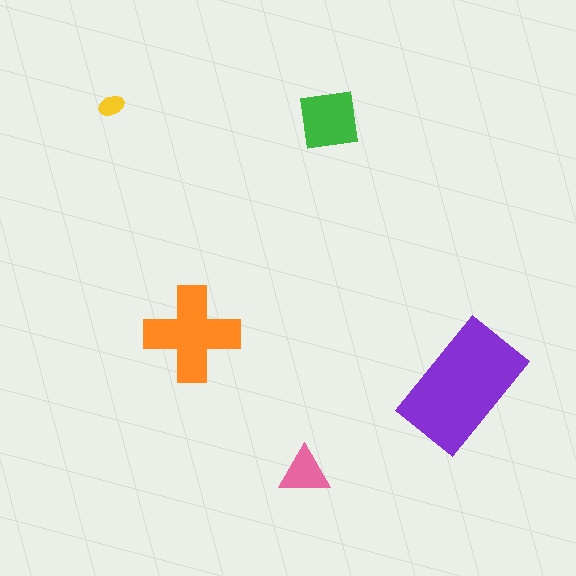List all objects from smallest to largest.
The yellow ellipse, the pink triangle, the green square, the orange cross, the purple rectangle.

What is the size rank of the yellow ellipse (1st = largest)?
5th.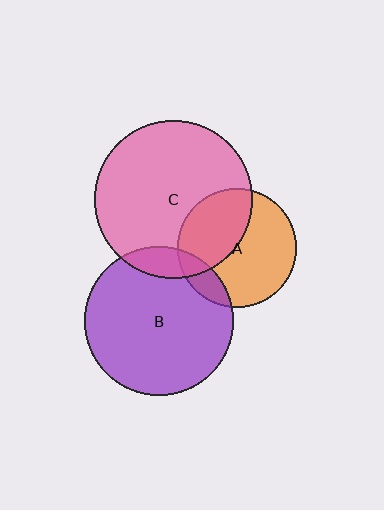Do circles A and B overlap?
Yes.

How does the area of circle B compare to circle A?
Approximately 1.6 times.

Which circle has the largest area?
Circle C (pink).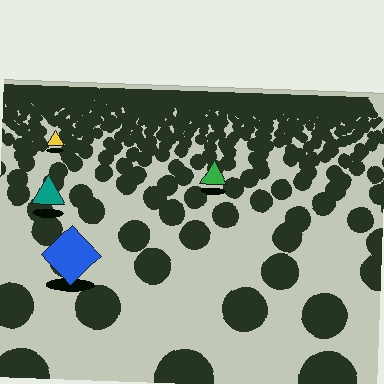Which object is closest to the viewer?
The blue diamond is closest. The texture marks near it are larger and more spread out.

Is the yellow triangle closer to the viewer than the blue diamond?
No. The blue diamond is closer — you can tell from the texture gradient: the ground texture is coarser near it.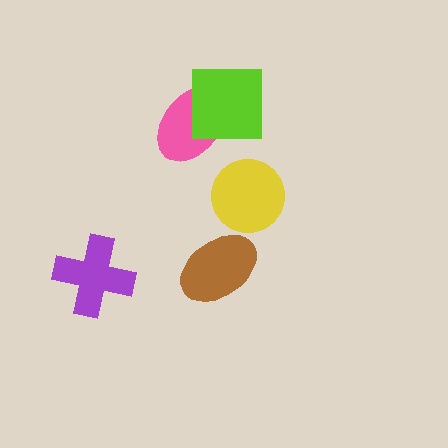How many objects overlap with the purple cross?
0 objects overlap with the purple cross.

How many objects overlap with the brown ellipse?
0 objects overlap with the brown ellipse.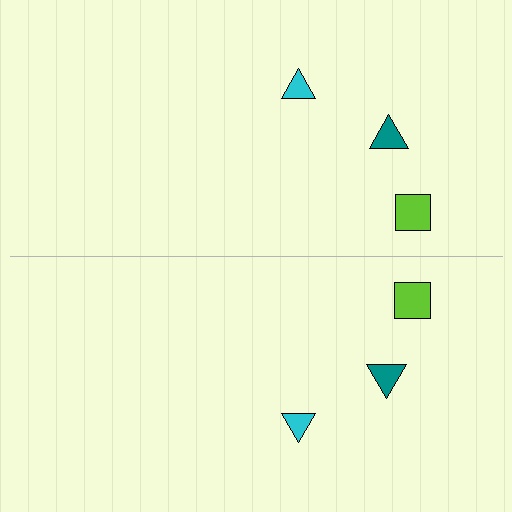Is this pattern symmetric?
Yes, this pattern has bilateral (reflection) symmetry.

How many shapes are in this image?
There are 6 shapes in this image.